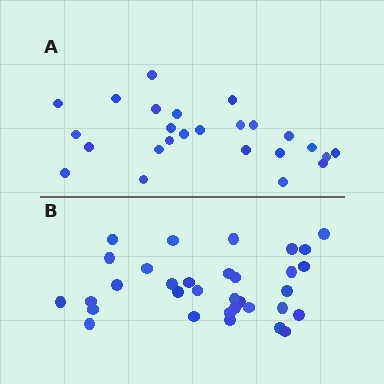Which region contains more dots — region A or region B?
Region B (the bottom region) has more dots.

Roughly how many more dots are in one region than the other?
Region B has roughly 8 or so more dots than region A.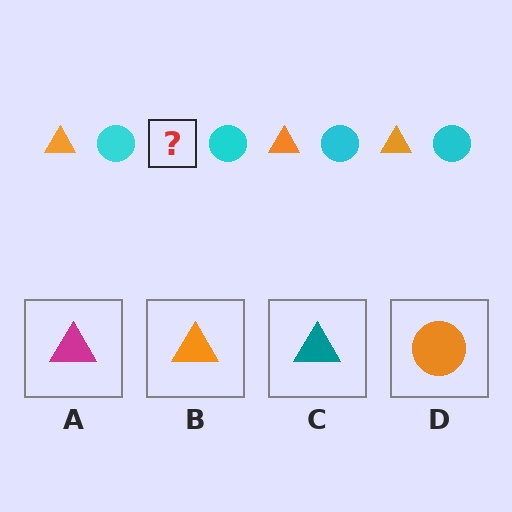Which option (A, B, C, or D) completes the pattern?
B.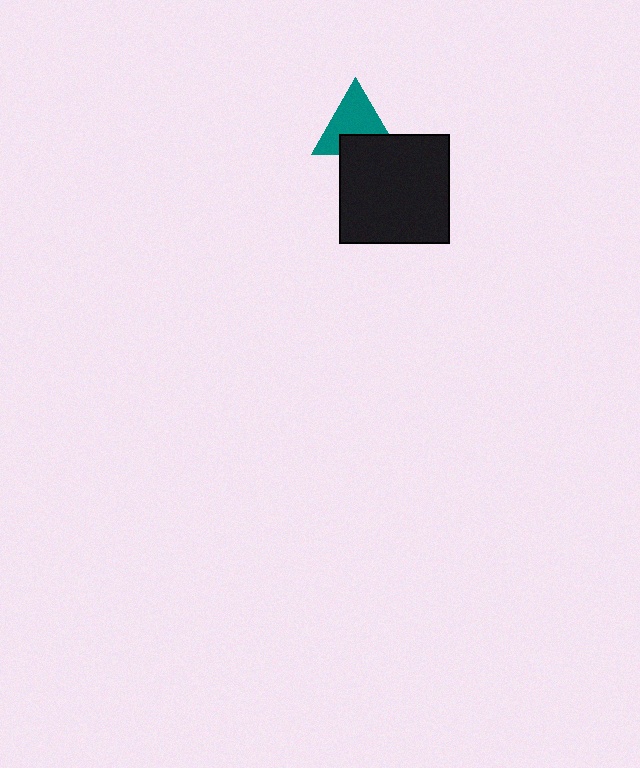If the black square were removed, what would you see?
You would see the complete teal triangle.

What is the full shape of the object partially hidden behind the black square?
The partially hidden object is a teal triangle.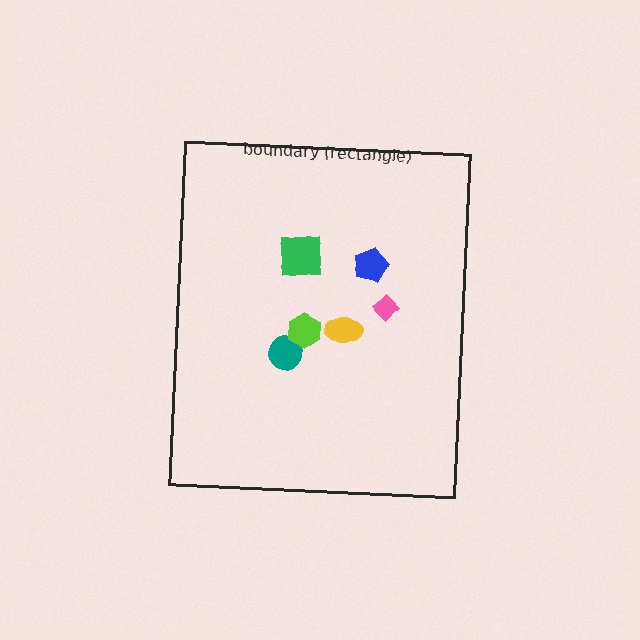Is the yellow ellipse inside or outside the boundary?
Inside.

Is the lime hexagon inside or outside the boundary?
Inside.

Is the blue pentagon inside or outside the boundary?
Inside.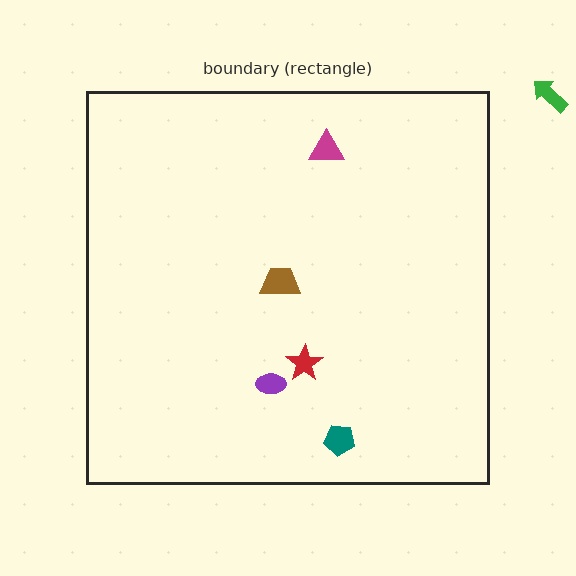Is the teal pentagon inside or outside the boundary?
Inside.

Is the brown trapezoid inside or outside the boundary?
Inside.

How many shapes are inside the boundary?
5 inside, 1 outside.